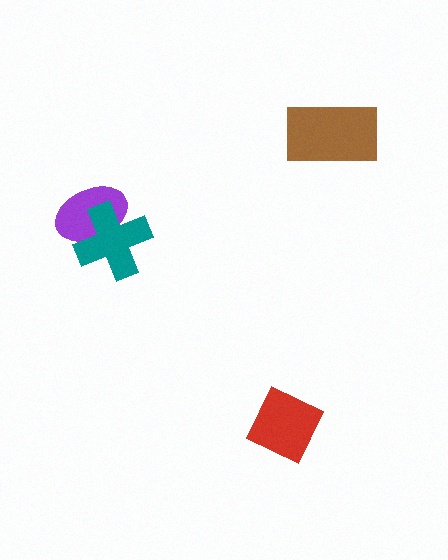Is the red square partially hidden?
No, no other shape covers it.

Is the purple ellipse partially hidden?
Yes, it is partially covered by another shape.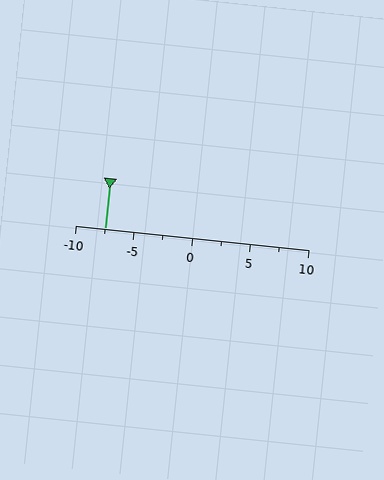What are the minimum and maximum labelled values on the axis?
The axis runs from -10 to 10.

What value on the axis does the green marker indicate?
The marker indicates approximately -7.5.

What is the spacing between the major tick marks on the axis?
The major ticks are spaced 5 apart.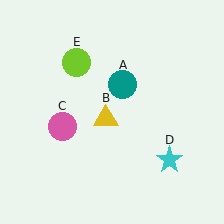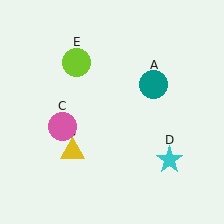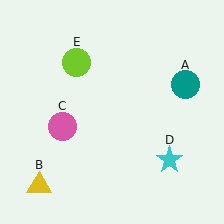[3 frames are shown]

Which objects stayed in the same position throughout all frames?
Pink circle (object C) and cyan star (object D) and lime circle (object E) remained stationary.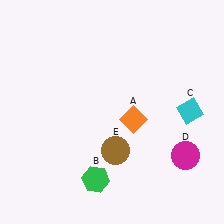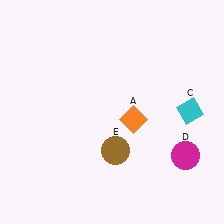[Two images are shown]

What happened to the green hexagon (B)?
The green hexagon (B) was removed in Image 2. It was in the bottom-left area of Image 1.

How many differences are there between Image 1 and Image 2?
There is 1 difference between the two images.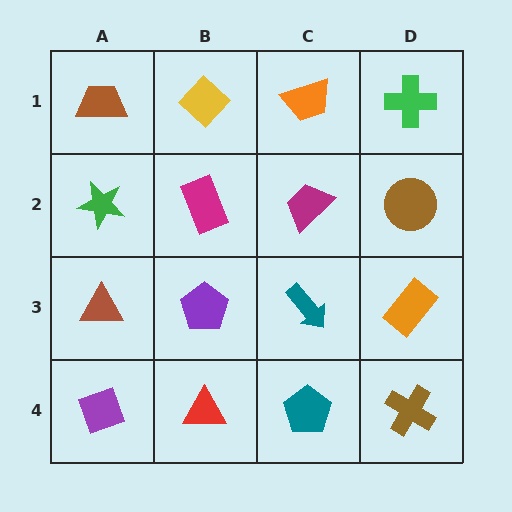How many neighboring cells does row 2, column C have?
4.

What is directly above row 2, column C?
An orange trapezoid.